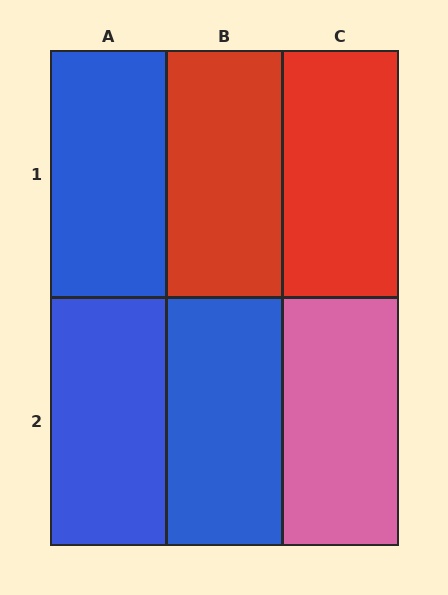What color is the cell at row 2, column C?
Pink.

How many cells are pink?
1 cell is pink.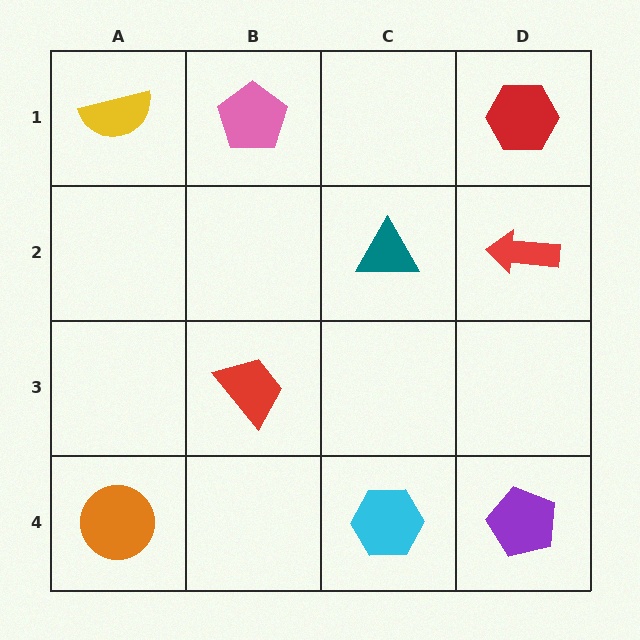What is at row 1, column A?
A yellow semicircle.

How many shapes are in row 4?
3 shapes.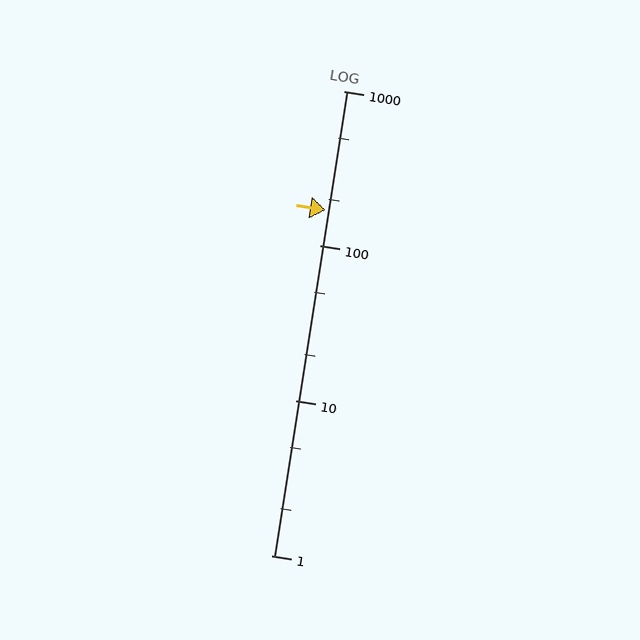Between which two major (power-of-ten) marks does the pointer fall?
The pointer is between 100 and 1000.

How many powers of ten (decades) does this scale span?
The scale spans 3 decades, from 1 to 1000.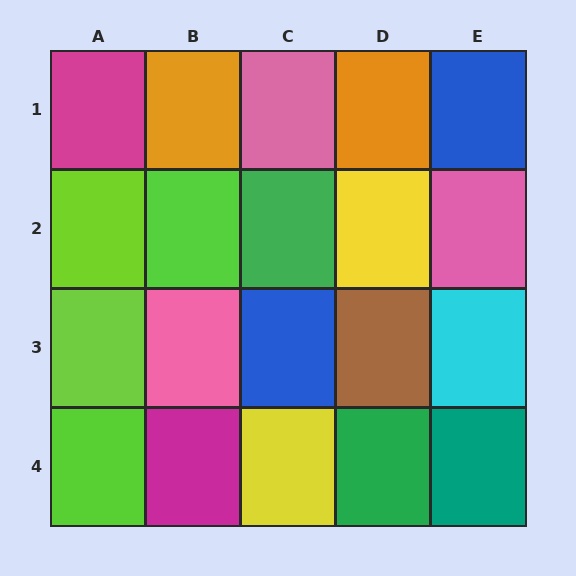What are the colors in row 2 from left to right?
Lime, lime, green, yellow, pink.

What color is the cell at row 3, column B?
Pink.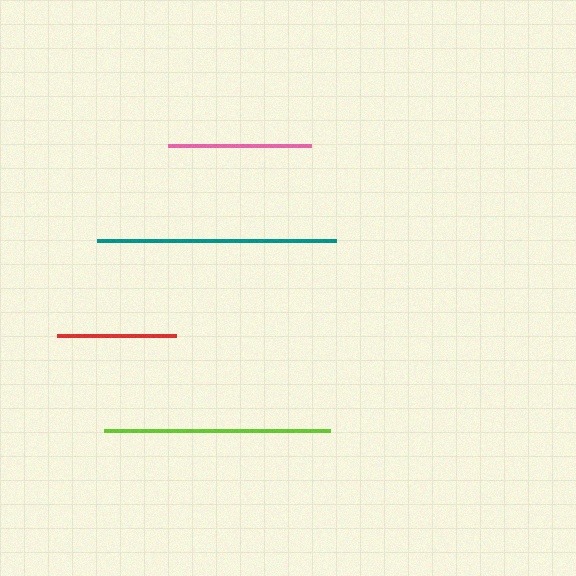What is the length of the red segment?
The red segment is approximately 119 pixels long.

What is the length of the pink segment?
The pink segment is approximately 144 pixels long.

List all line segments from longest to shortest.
From longest to shortest: teal, lime, pink, red.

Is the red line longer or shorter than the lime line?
The lime line is longer than the red line.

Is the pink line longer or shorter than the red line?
The pink line is longer than the red line.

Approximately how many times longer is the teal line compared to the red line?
The teal line is approximately 2.0 times the length of the red line.